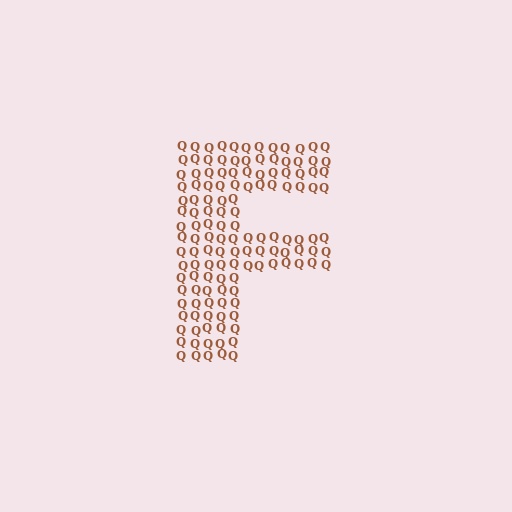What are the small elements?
The small elements are letter Q's.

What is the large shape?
The large shape is the letter F.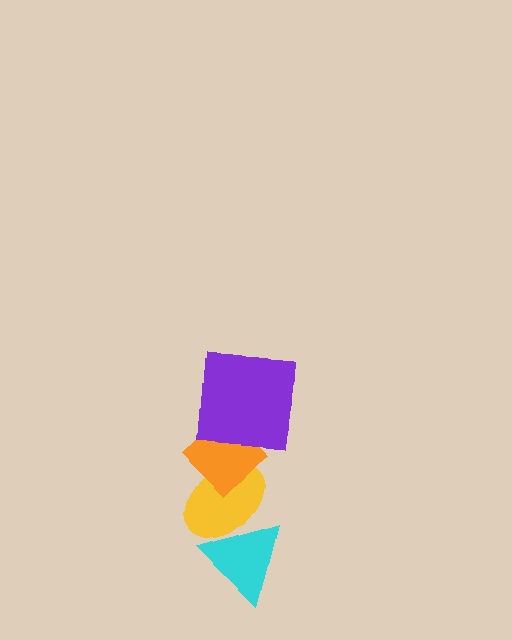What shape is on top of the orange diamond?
The purple square is on top of the orange diamond.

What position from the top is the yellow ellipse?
The yellow ellipse is 3rd from the top.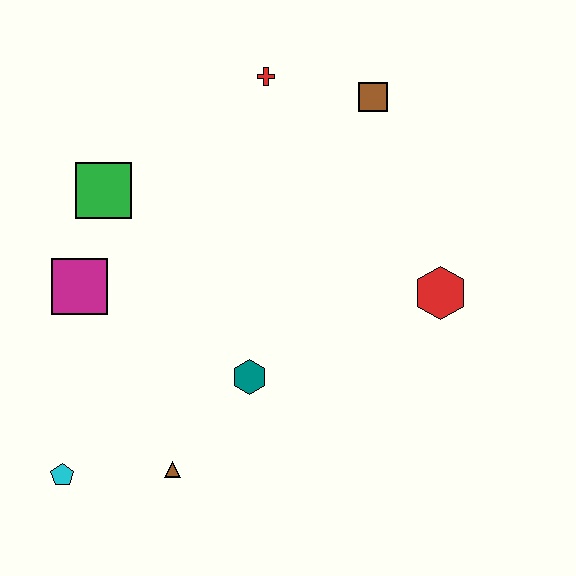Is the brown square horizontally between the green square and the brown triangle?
No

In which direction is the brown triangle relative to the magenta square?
The brown triangle is below the magenta square.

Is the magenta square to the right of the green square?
No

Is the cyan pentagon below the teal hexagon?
Yes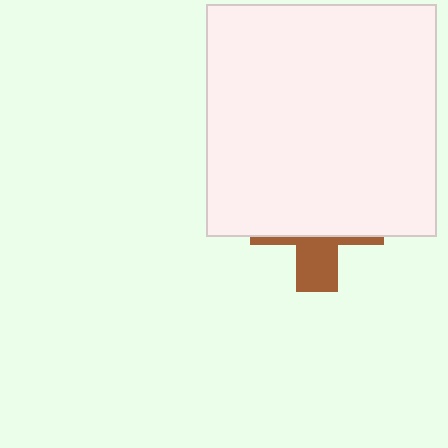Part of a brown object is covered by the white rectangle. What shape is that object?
It is a cross.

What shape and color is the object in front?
The object in front is a white rectangle.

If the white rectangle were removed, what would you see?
You would see the complete brown cross.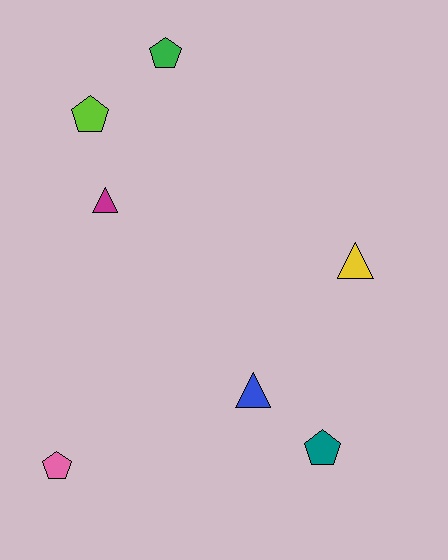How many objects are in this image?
There are 7 objects.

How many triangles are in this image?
There are 3 triangles.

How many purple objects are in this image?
There are no purple objects.